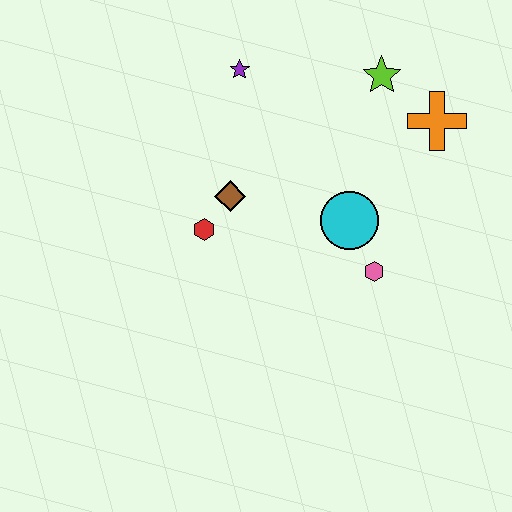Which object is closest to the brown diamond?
The red hexagon is closest to the brown diamond.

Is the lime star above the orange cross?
Yes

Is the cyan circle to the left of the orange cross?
Yes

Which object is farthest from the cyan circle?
The purple star is farthest from the cyan circle.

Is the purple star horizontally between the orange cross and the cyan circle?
No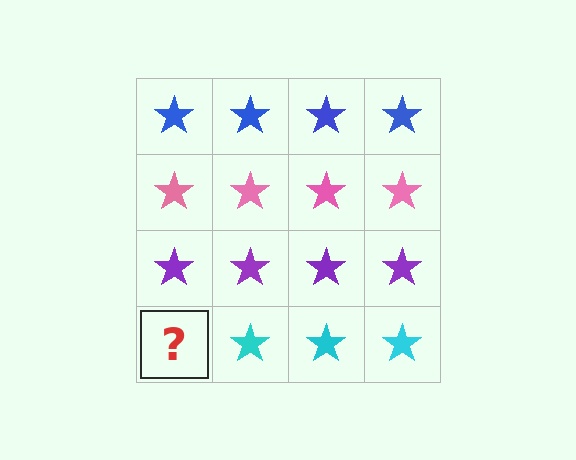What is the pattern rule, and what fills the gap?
The rule is that each row has a consistent color. The gap should be filled with a cyan star.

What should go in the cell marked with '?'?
The missing cell should contain a cyan star.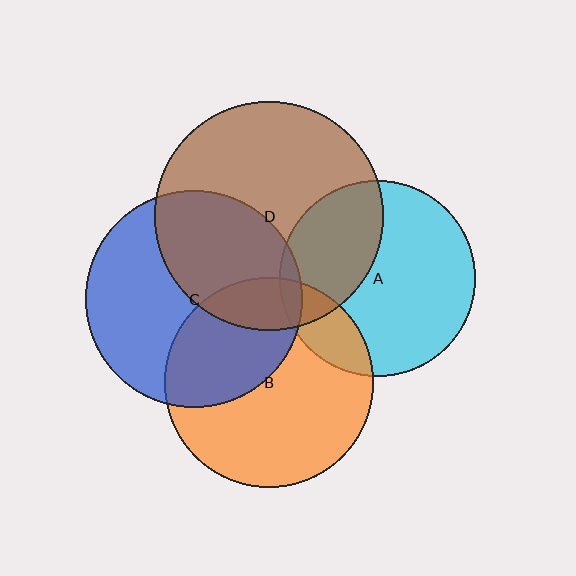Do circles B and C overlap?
Yes.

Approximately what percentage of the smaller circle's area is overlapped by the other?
Approximately 40%.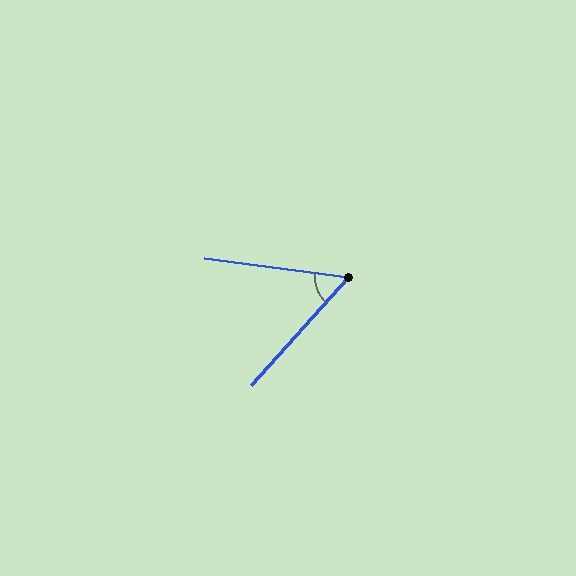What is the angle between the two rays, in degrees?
Approximately 55 degrees.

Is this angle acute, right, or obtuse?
It is acute.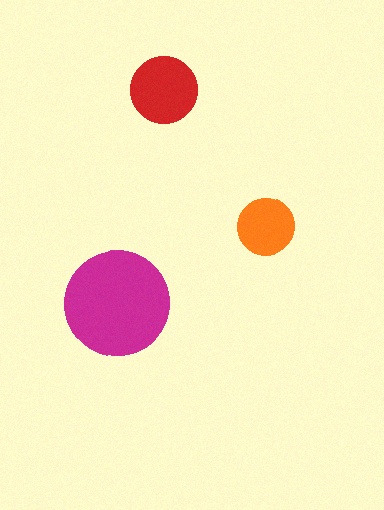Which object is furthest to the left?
The magenta circle is leftmost.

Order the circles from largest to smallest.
the magenta one, the red one, the orange one.